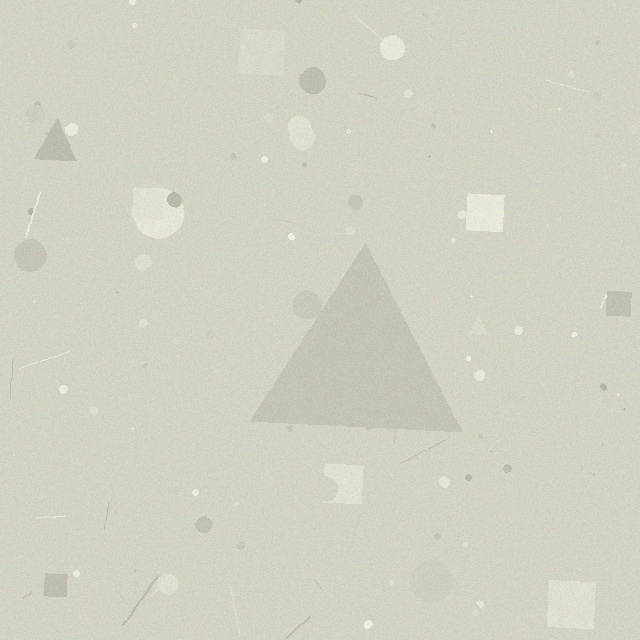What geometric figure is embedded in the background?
A triangle is embedded in the background.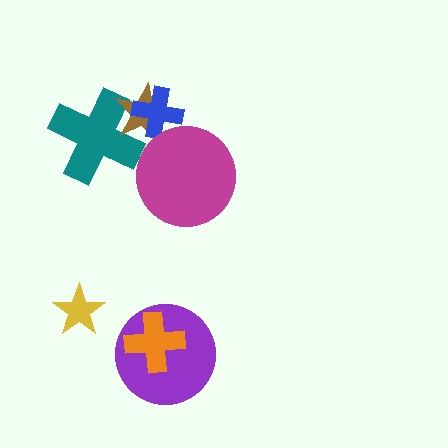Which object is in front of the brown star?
The blue cross is in front of the brown star.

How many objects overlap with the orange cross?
1 object overlaps with the orange cross.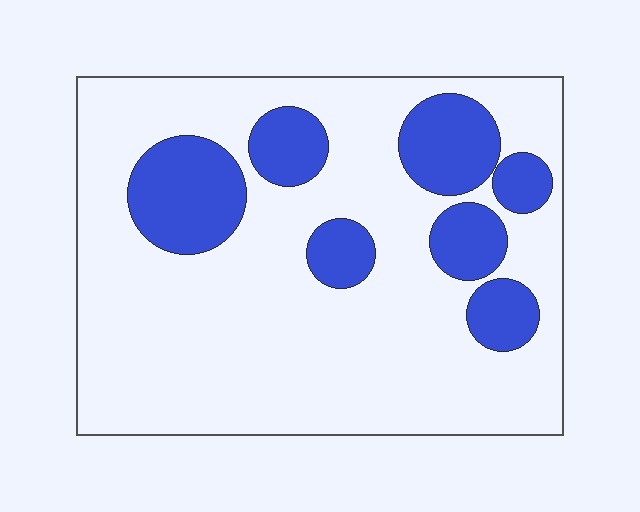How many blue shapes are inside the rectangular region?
7.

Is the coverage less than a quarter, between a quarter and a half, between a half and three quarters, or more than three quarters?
Less than a quarter.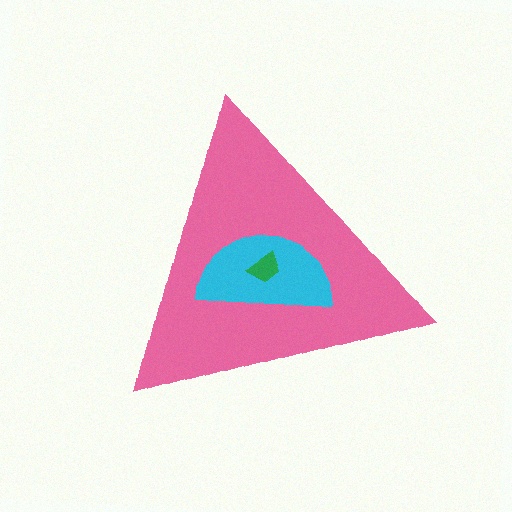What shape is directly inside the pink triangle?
The cyan semicircle.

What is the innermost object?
The green trapezoid.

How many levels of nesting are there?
3.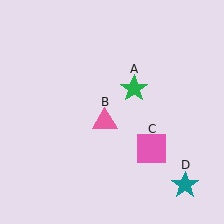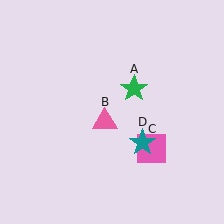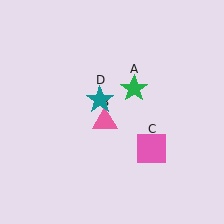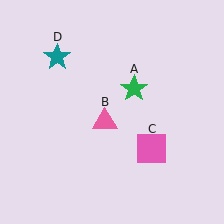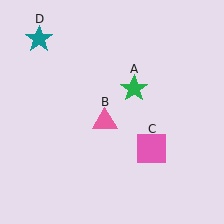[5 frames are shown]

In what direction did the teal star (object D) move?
The teal star (object D) moved up and to the left.